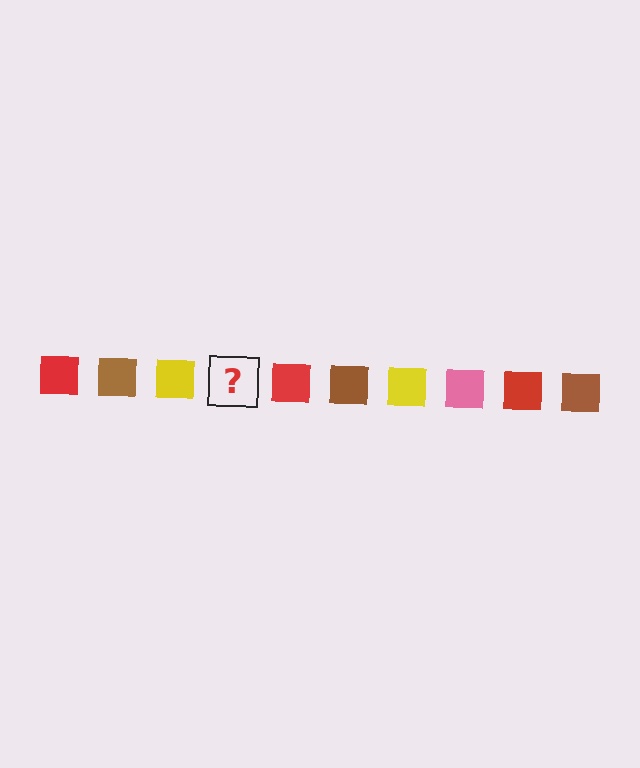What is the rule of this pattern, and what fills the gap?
The rule is that the pattern cycles through red, brown, yellow, pink squares. The gap should be filled with a pink square.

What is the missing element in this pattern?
The missing element is a pink square.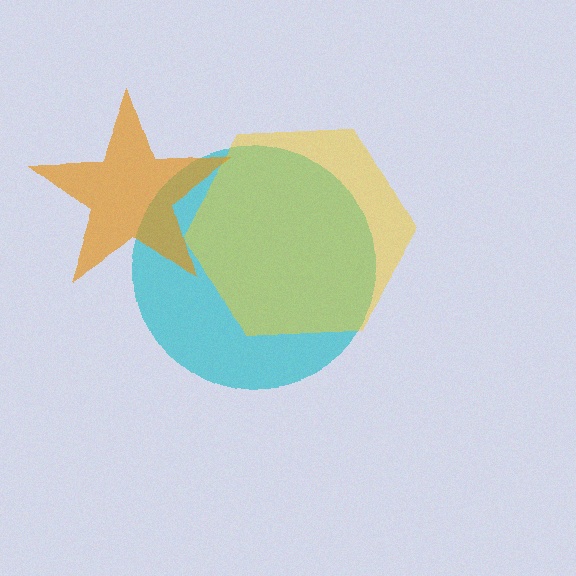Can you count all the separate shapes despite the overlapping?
Yes, there are 3 separate shapes.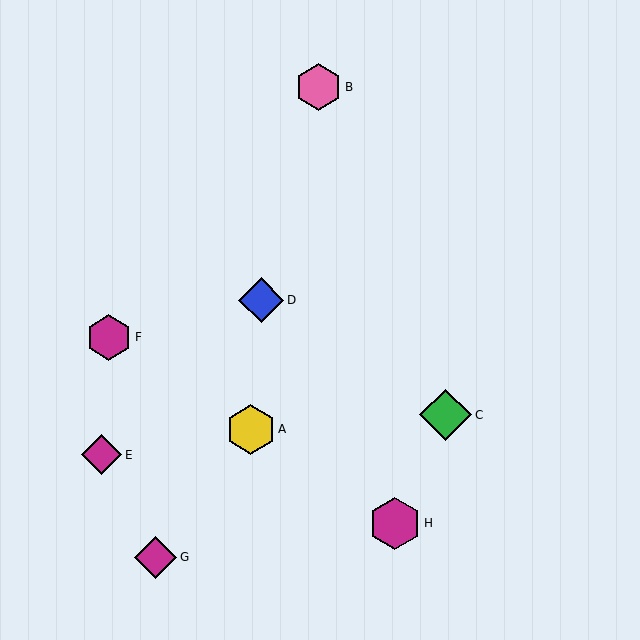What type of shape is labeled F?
Shape F is a magenta hexagon.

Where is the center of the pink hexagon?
The center of the pink hexagon is at (319, 87).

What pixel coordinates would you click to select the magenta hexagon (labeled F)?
Click at (109, 337) to select the magenta hexagon F.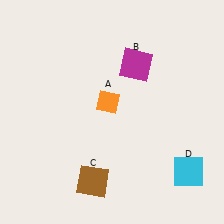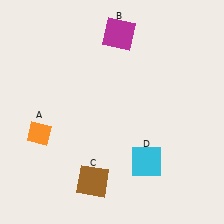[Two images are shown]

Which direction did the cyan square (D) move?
The cyan square (D) moved left.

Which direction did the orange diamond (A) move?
The orange diamond (A) moved left.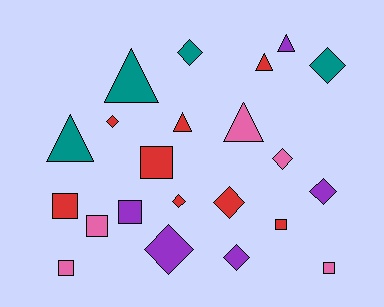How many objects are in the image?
There are 22 objects.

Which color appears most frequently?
Red, with 8 objects.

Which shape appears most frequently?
Diamond, with 9 objects.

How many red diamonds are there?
There are 3 red diamonds.